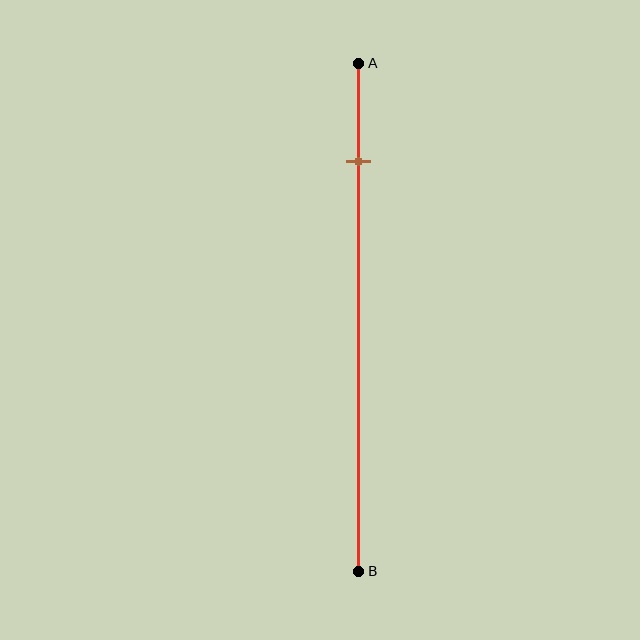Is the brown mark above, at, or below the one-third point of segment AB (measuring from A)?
The brown mark is above the one-third point of segment AB.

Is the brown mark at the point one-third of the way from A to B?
No, the mark is at about 20% from A, not at the 33% one-third point.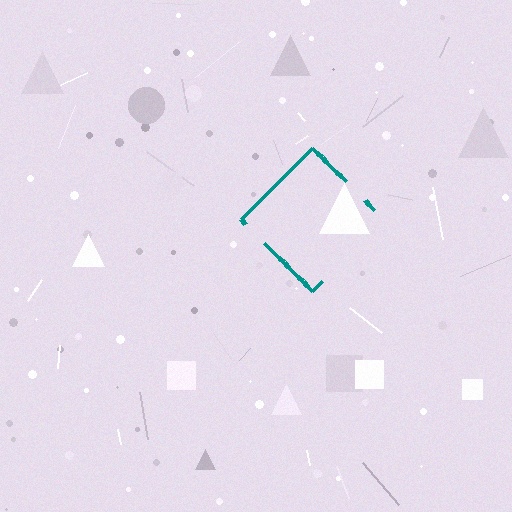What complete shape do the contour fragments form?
The contour fragments form a diamond.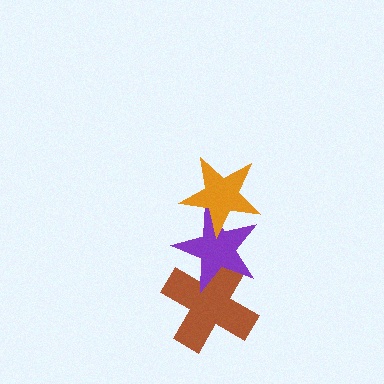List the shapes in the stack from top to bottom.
From top to bottom: the orange star, the purple star, the brown cross.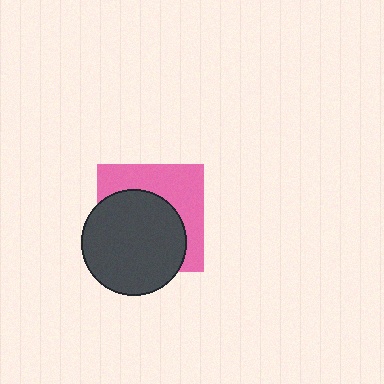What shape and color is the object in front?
The object in front is a dark gray circle.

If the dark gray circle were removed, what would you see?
You would see the complete pink square.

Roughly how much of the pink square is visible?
A small part of it is visible (roughly 43%).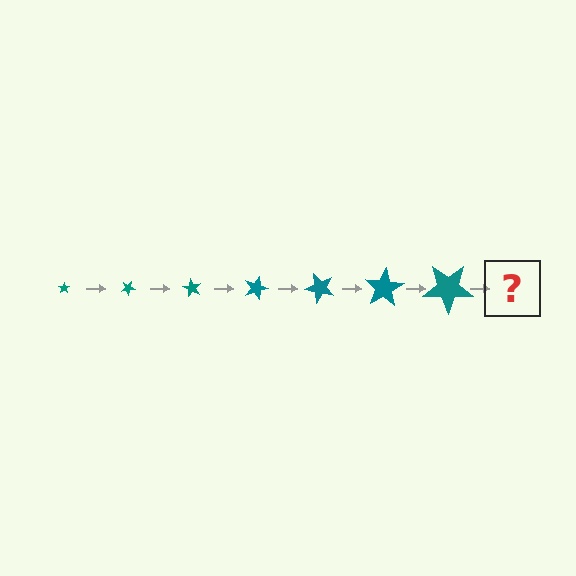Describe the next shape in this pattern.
It should be a star, larger than the previous one and rotated 210 degrees from the start.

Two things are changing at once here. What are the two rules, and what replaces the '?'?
The two rules are that the star grows larger each step and it rotates 30 degrees each step. The '?' should be a star, larger than the previous one and rotated 210 degrees from the start.